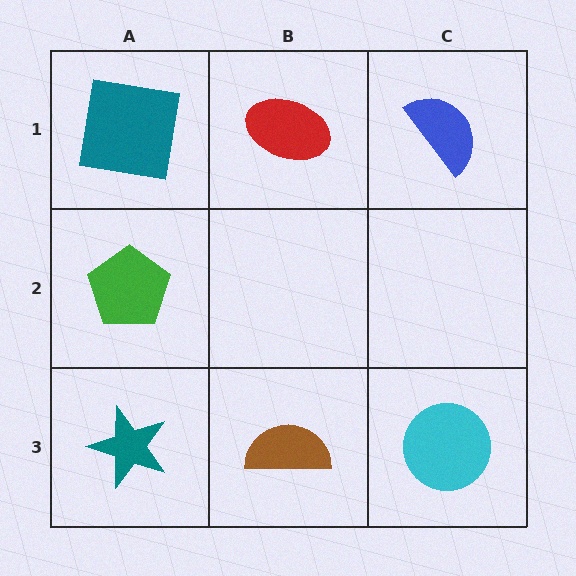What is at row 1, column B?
A red ellipse.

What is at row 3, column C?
A cyan circle.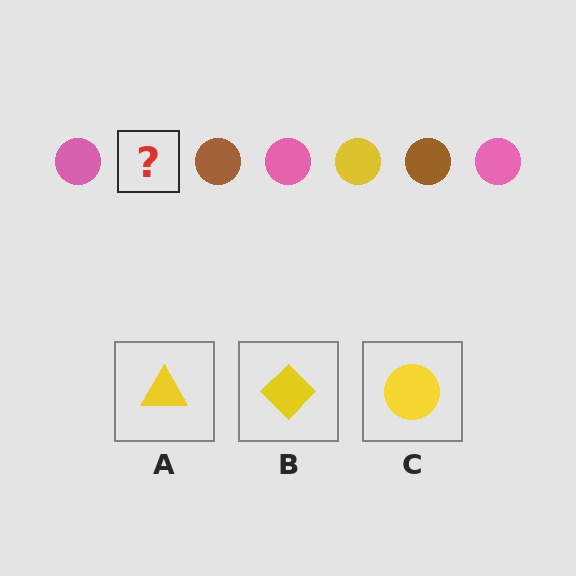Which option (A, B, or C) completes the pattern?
C.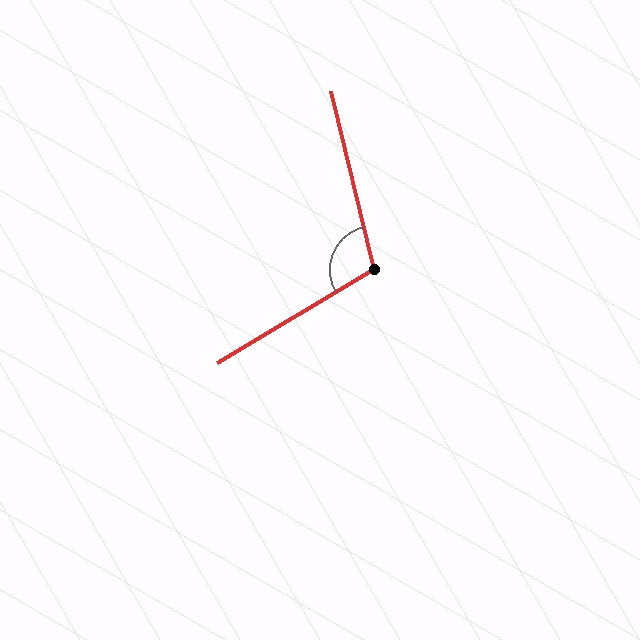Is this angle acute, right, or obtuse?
It is obtuse.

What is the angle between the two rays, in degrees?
Approximately 107 degrees.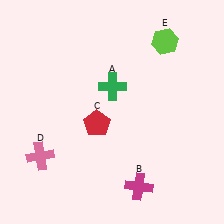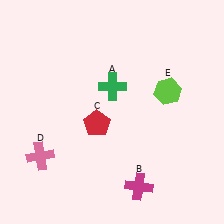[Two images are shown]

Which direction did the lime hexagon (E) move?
The lime hexagon (E) moved down.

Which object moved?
The lime hexagon (E) moved down.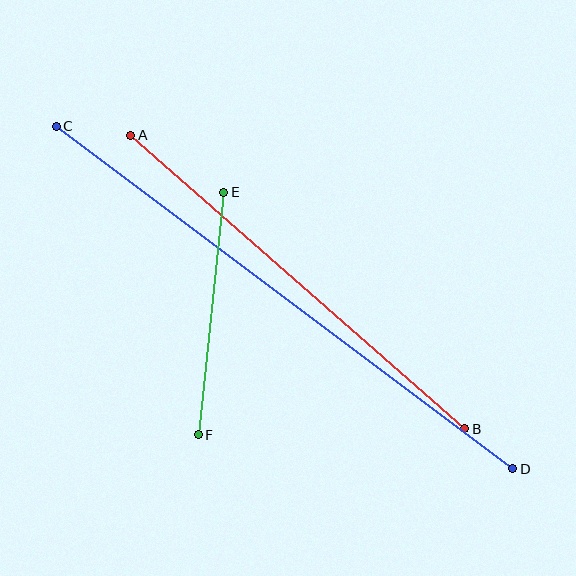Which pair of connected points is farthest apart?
Points C and D are farthest apart.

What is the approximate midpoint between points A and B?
The midpoint is at approximately (298, 282) pixels.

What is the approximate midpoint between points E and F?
The midpoint is at approximately (211, 314) pixels.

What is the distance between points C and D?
The distance is approximately 571 pixels.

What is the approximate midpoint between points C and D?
The midpoint is at approximately (284, 297) pixels.